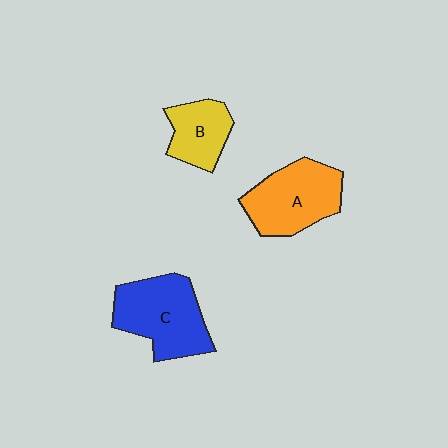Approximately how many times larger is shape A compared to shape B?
Approximately 1.6 times.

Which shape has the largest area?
Shape C (blue).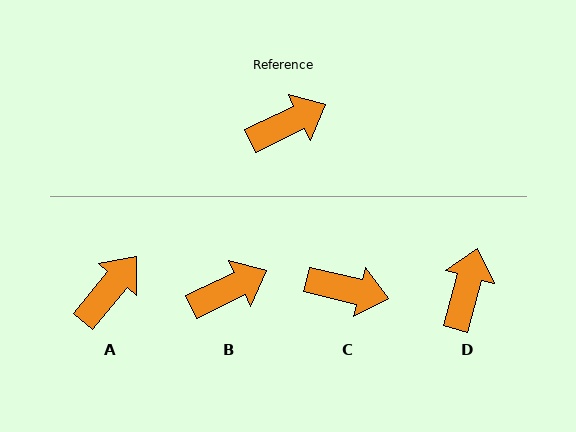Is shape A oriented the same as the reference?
No, it is off by about 24 degrees.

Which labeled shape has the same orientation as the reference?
B.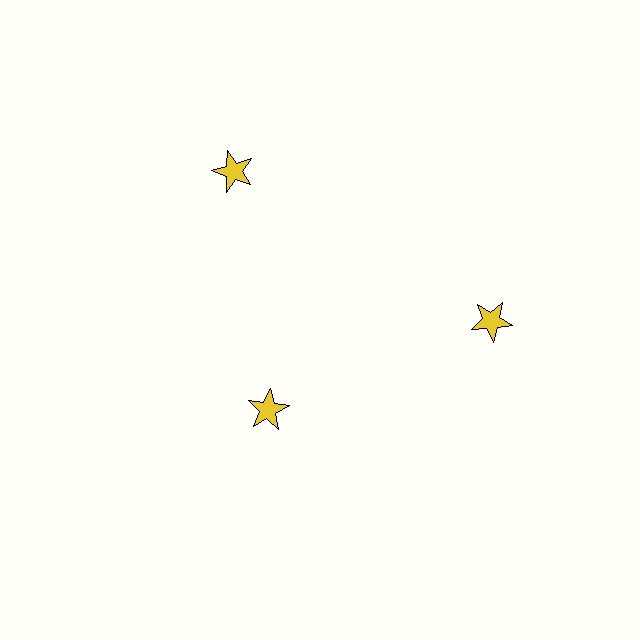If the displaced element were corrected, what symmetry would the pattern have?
It would have 3-fold rotational symmetry — the pattern would map onto itself every 120 degrees.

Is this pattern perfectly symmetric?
No. The 3 yellow stars are arranged in a ring, but one element near the 7 o'clock position is pulled inward toward the center, breaking the 3-fold rotational symmetry.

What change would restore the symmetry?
The symmetry would be restored by moving it outward, back onto the ring so that all 3 stars sit at equal angles and equal distance from the center.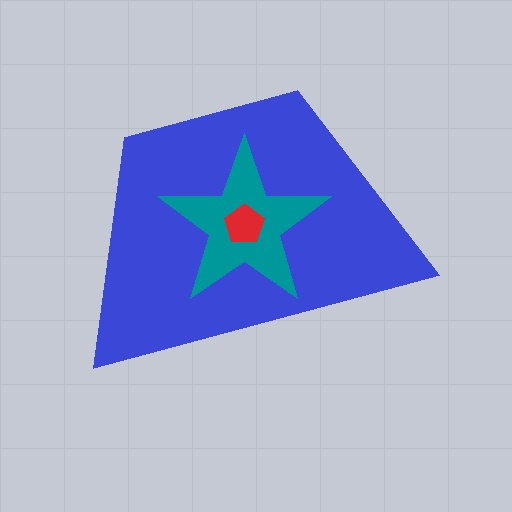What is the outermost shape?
The blue trapezoid.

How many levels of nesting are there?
3.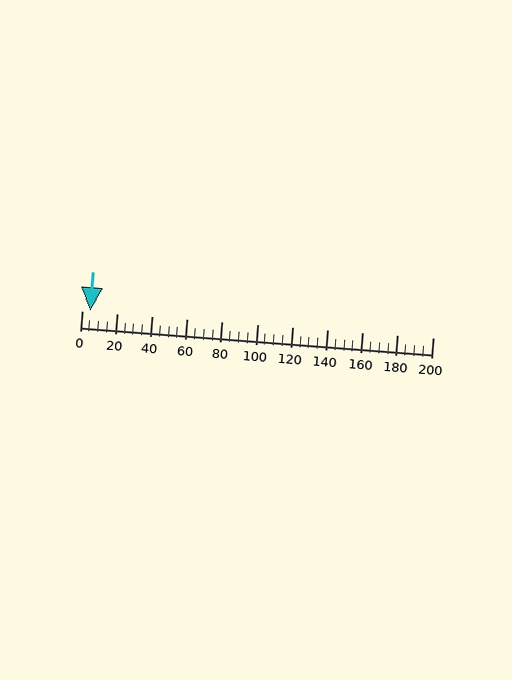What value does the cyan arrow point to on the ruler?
The cyan arrow points to approximately 5.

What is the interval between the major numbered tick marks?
The major tick marks are spaced 20 units apart.